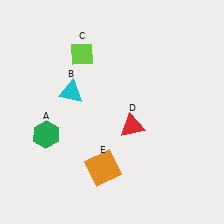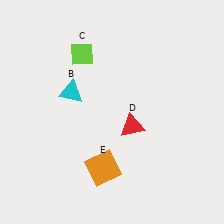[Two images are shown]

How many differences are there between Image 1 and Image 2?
There is 1 difference between the two images.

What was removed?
The green hexagon (A) was removed in Image 2.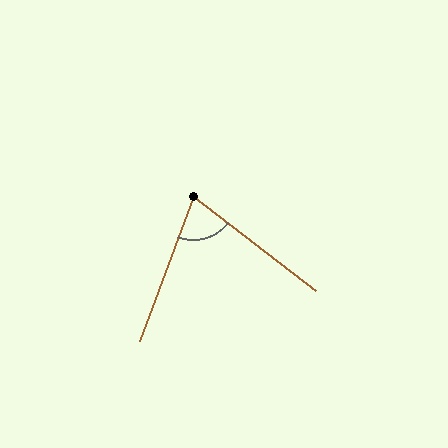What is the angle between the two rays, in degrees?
Approximately 73 degrees.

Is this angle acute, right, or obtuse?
It is acute.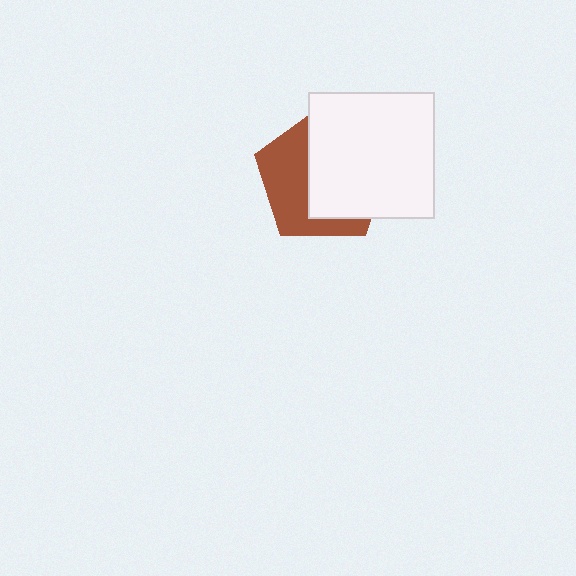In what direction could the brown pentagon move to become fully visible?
The brown pentagon could move left. That would shift it out from behind the white square entirely.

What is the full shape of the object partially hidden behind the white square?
The partially hidden object is a brown pentagon.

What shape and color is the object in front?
The object in front is a white square.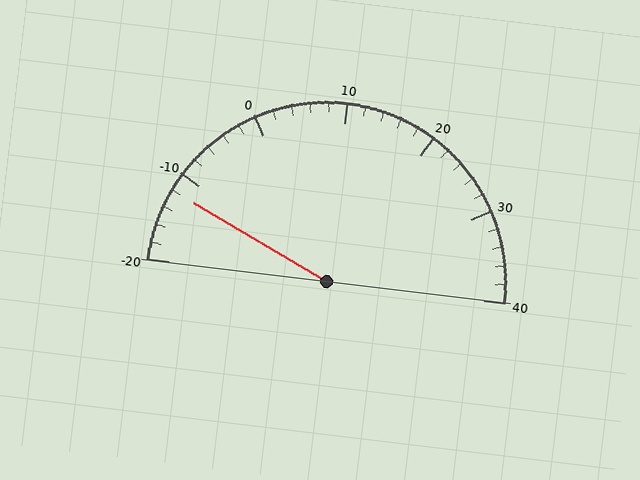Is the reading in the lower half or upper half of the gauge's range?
The reading is in the lower half of the range (-20 to 40).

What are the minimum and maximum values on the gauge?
The gauge ranges from -20 to 40.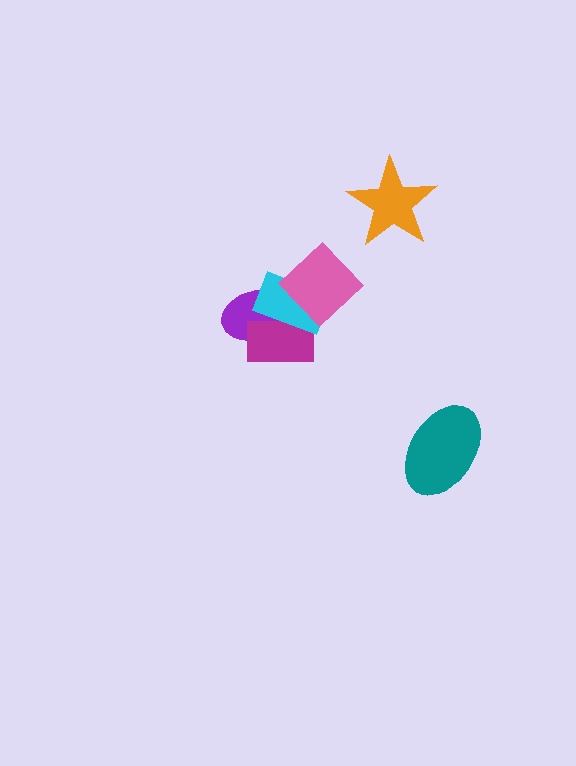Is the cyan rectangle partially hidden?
Yes, it is partially covered by another shape.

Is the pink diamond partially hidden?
No, no other shape covers it.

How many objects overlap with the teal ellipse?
0 objects overlap with the teal ellipse.